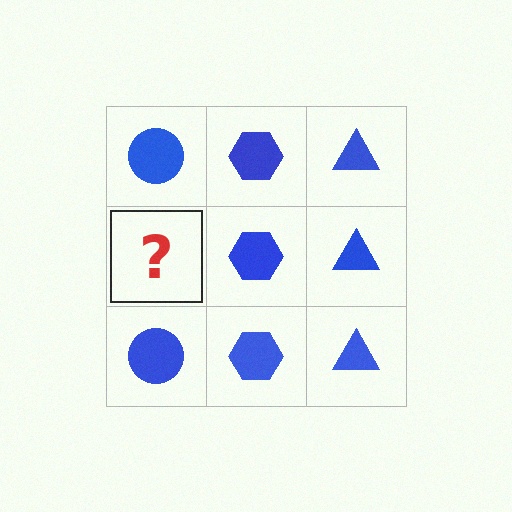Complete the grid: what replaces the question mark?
The question mark should be replaced with a blue circle.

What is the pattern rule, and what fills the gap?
The rule is that each column has a consistent shape. The gap should be filled with a blue circle.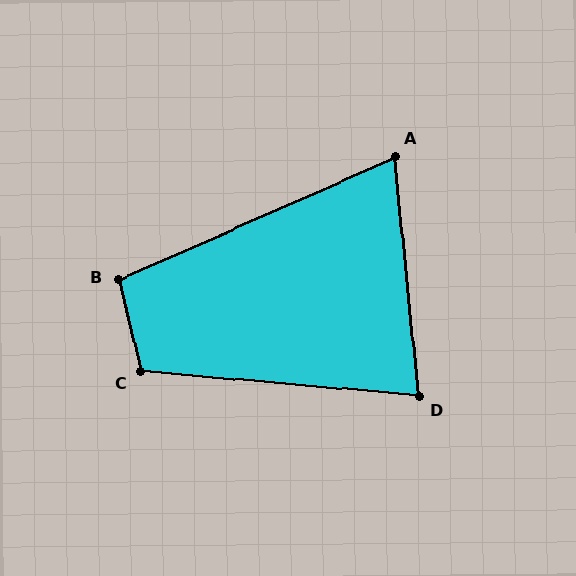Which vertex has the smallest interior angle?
A, at approximately 72 degrees.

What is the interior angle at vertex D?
Approximately 79 degrees (acute).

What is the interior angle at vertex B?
Approximately 101 degrees (obtuse).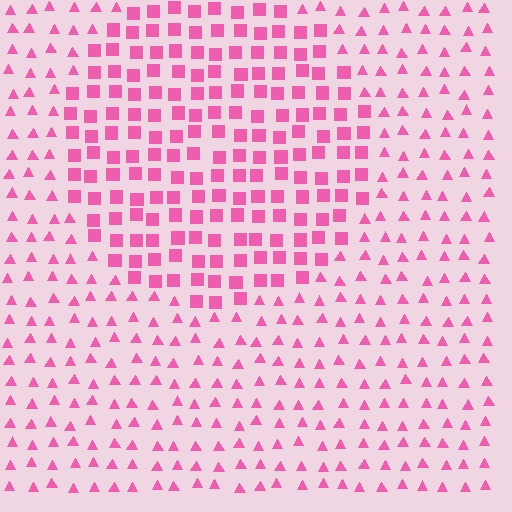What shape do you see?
I see a circle.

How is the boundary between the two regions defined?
The boundary is defined by a change in element shape: squares inside vs. triangles outside. All elements share the same color and spacing.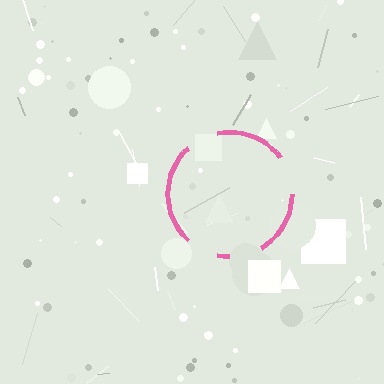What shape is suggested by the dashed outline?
The dashed outline suggests a circle.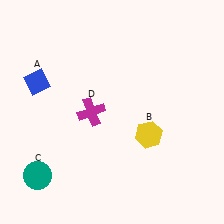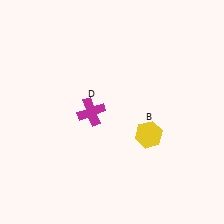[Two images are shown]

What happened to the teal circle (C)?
The teal circle (C) was removed in Image 2. It was in the bottom-left area of Image 1.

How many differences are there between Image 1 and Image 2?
There are 2 differences between the two images.